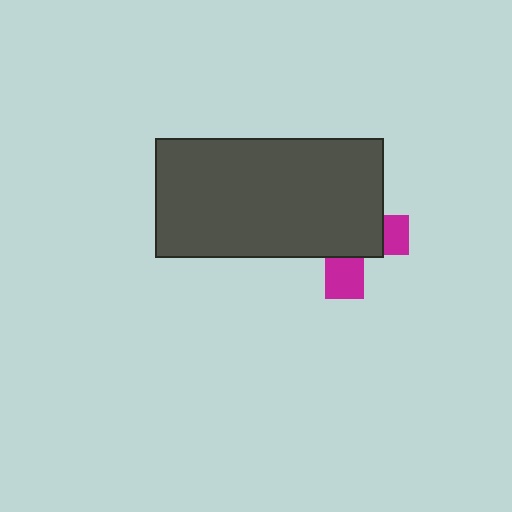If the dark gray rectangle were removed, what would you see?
You would see the complete magenta cross.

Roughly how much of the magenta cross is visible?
A small part of it is visible (roughly 31%).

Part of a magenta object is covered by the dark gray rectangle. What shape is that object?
It is a cross.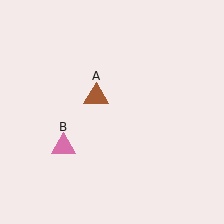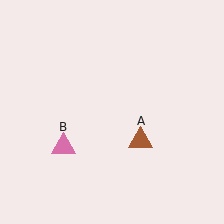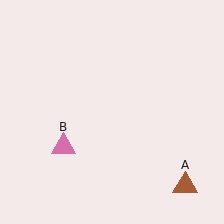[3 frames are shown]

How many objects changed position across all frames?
1 object changed position: brown triangle (object A).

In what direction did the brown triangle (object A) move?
The brown triangle (object A) moved down and to the right.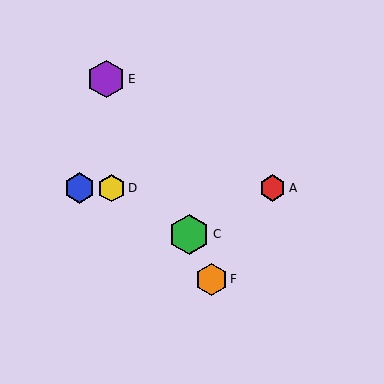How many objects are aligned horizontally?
3 objects (A, B, D) are aligned horizontally.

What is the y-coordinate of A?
Object A is at y≈188.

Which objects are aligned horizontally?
Objects A, B, D are aligned horizontally.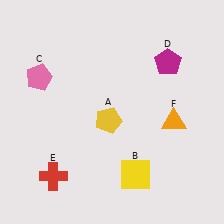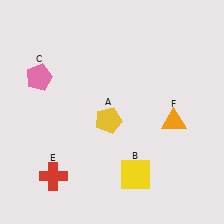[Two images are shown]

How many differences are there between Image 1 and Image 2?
There is 1 difference between the two images.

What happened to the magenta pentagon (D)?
The magenta pentagon (D) was removed in Image 2. It was in the top-right area of Image 1.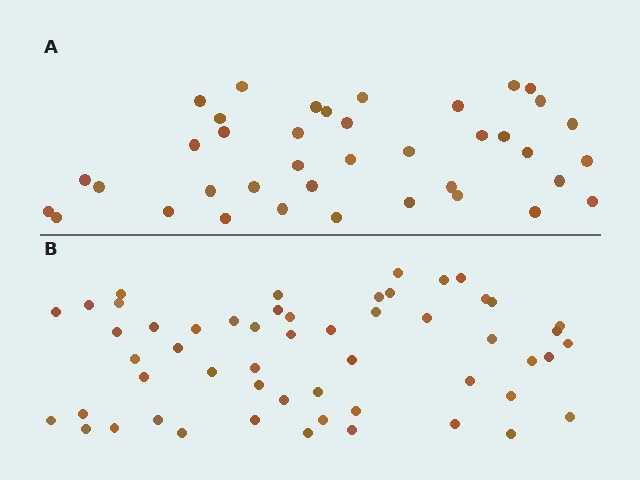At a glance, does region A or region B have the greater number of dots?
Region B (the bottom region) has more dots.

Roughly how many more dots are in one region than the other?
Region B has approximately 15 more dots than region A.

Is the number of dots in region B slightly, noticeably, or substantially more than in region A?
Region B has noticeably more, but not dramatically so. The ratio is roughly 1.4 to 1.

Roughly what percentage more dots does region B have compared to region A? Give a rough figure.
About 40% more.